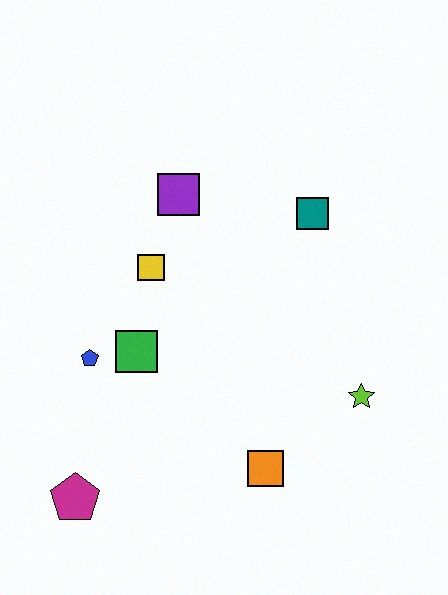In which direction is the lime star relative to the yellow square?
The lime star is to the right of the yellow square.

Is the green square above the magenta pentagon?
Yes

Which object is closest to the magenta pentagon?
The blue pentagon is closest to the magenta pentagon.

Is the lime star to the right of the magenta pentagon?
Yes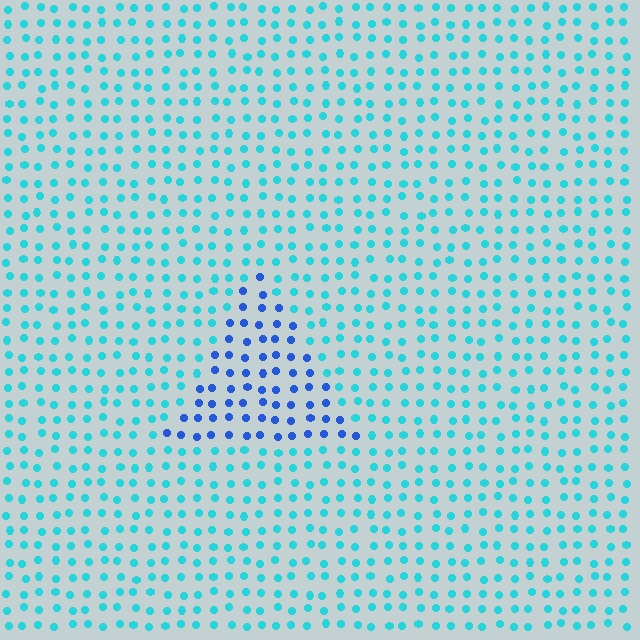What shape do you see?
I see a triangle.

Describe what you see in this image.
The image is filled with small cyan elements in a uniform arrangement. A triangle-shaped region is visible where the elements are tinted to a slightly different hue, forming a subtle color boundary.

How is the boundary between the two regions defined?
The boundary is defined purely by a slight shift in hue (about 41 degrees). Spacing, size, and orientation are identical on both sides.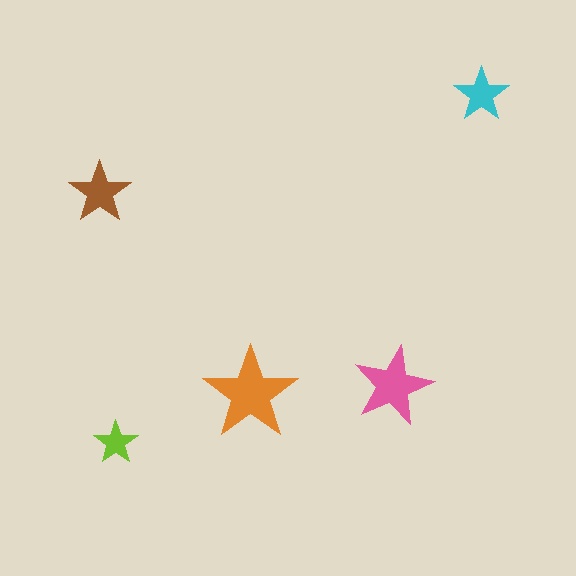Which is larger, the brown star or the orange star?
The orange one.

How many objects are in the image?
There are 5 objects in the image.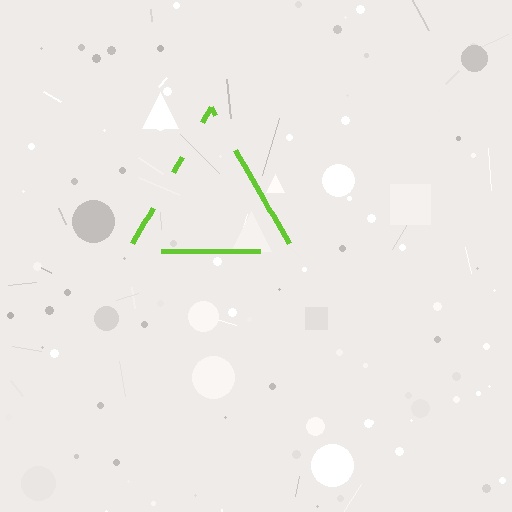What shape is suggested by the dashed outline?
The dashed outline suggests a triangle.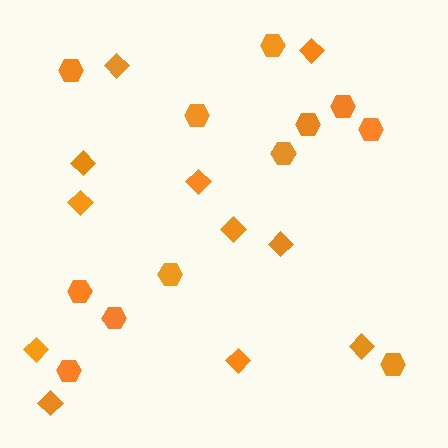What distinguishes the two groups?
There are 2 groups: one group of hexagons (12) and one group of diamonds (11).